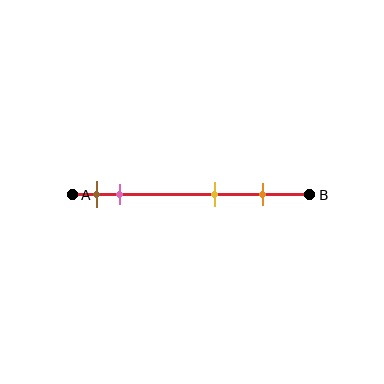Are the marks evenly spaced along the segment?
No, the marks are not evenly spaced.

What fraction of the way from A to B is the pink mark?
The pink mark is approximately 20% (0.2) of the way from A to B.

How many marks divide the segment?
There are 4 marks dividing the segment.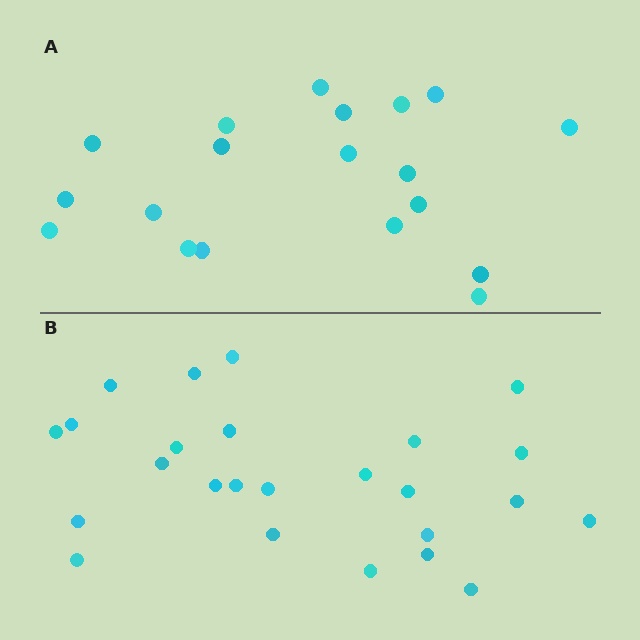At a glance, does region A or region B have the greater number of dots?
Region B (the bottom region) has more dots.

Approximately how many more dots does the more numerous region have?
Region B has about 6 more dots than region A.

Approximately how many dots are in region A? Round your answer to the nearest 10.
About 20 dots. (The exact count is 19, which rounds to 20.)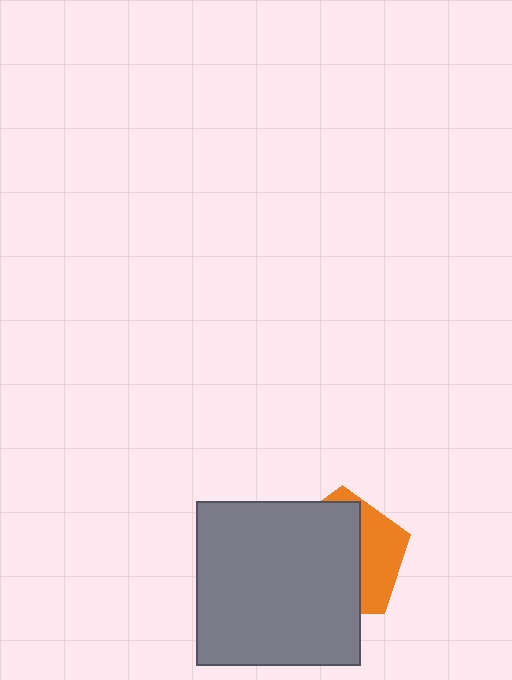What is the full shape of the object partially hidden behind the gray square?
The partially hidden object is an orange pentagon.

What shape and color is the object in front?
The object in front is a gray square.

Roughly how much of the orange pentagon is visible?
A small part of it is visible (roughly 34%).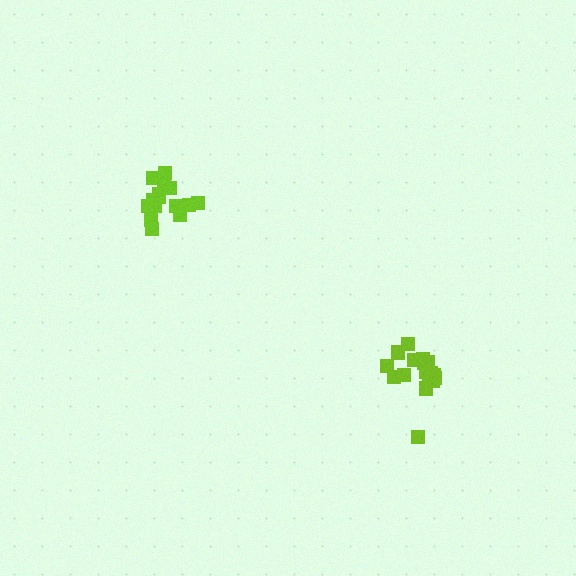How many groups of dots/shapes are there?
There are 2 groups.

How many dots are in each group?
Group 1: 16 dots, Group 2: 17 dots (33 total).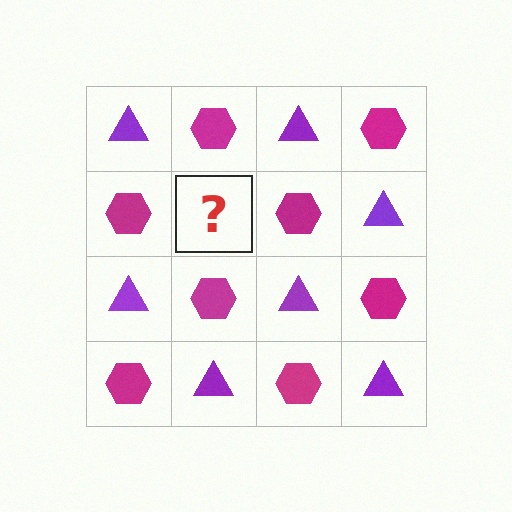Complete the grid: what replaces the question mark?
The question mark should be replaced with a purple triangle.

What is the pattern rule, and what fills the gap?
The rule is that it alternates purple triangle and magenta hexagon in a checkerboard pattern. The gap should be filled with a purple triangle.